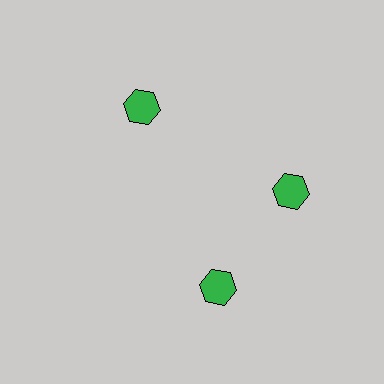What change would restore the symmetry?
The symmetry would be restored by rotating it back into even spacing with its neighbors so that all 3 hexagons sit at equal angles and equal distance from the center.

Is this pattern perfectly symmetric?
No. The 3 green hexagons are arranged in a ring, but one element near the 7 o'clock position is rotated out of alignment along the ring, breaking the 3-fold rotational symmetry.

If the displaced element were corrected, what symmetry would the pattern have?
It would have 3-fold rotational symmetry — the pattern would map onto itself every 120 degrees.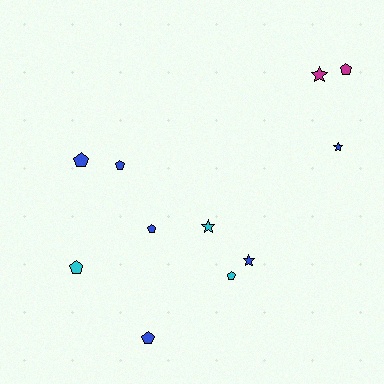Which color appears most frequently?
Blue, with 6 objects.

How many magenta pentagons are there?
There is 1 magenta pentagon.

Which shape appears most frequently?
Pentagon, with 7 objects.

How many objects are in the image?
There are 11 objects.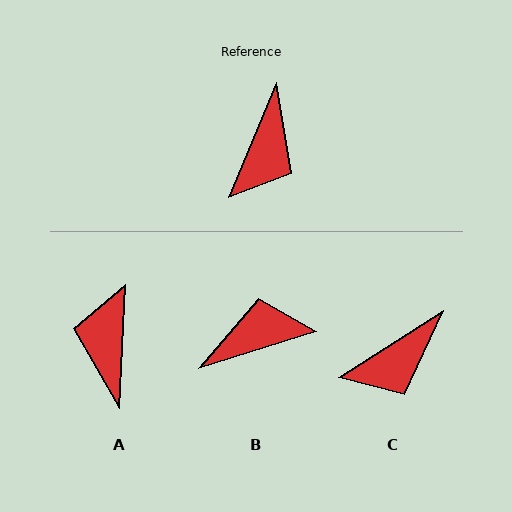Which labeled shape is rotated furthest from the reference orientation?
A, about 160 degrees away.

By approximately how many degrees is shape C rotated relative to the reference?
Approximately 35 degrees clockwise.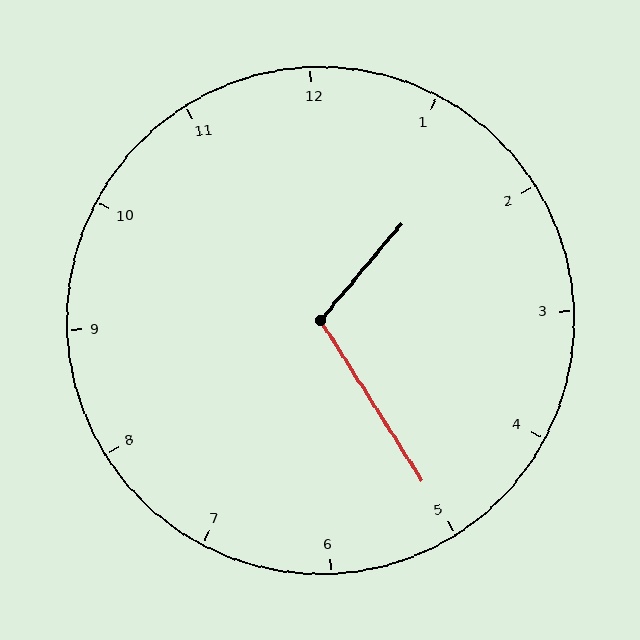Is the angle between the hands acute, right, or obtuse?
It is obtuse.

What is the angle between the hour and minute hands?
Approximately 108 degrees.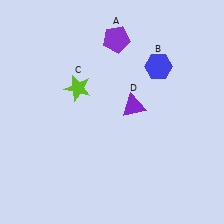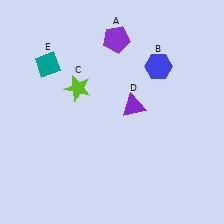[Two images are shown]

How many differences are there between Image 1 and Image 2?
There is 1 difference between the two images.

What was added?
A teal diamond (E) was added in Image 2.